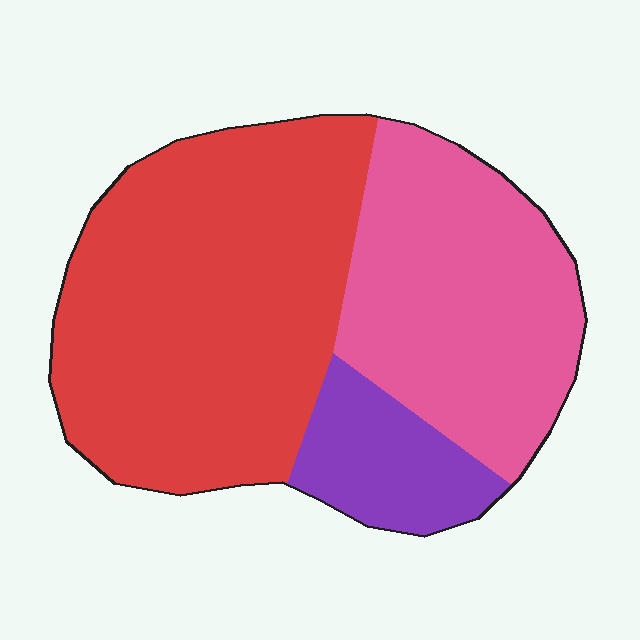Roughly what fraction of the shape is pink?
Pink takes up between a third and a half of the shape.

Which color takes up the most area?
Red, at roughly 55%.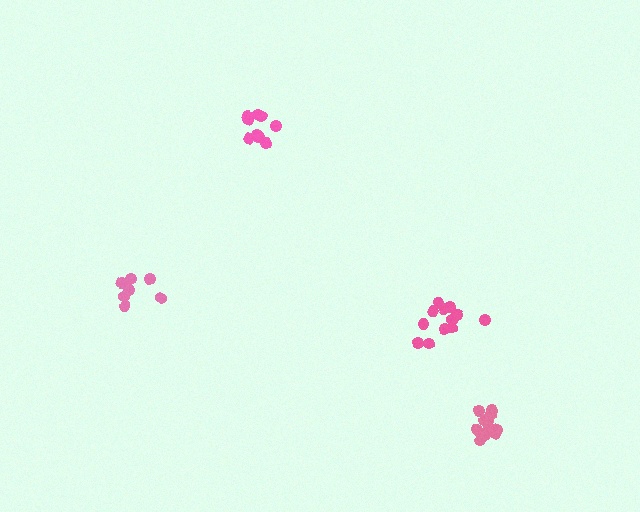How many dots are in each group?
Group 1: 7 dots, Group 2: 9 dots, Group 3: 12 dots, Group 4: 12 dots (40 total).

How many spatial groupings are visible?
There are 4 spatial groupings.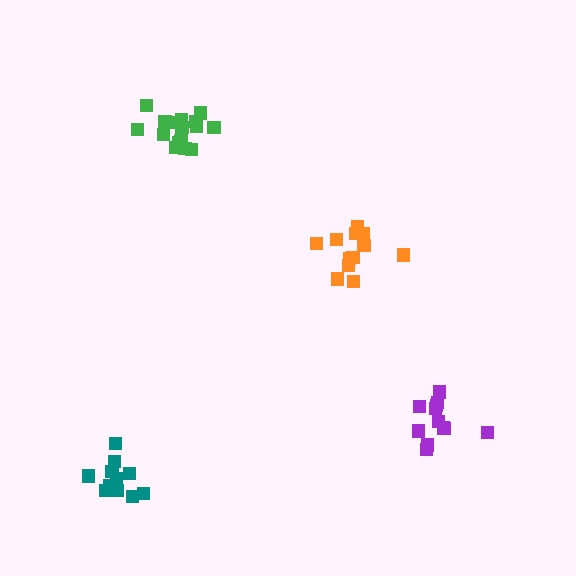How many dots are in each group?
Group 1: 11 dots, Group 2: 12 dots, Group 3: 12 dots, Group 4: 16 dots (51 total).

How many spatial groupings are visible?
There are 4 spatial groupings.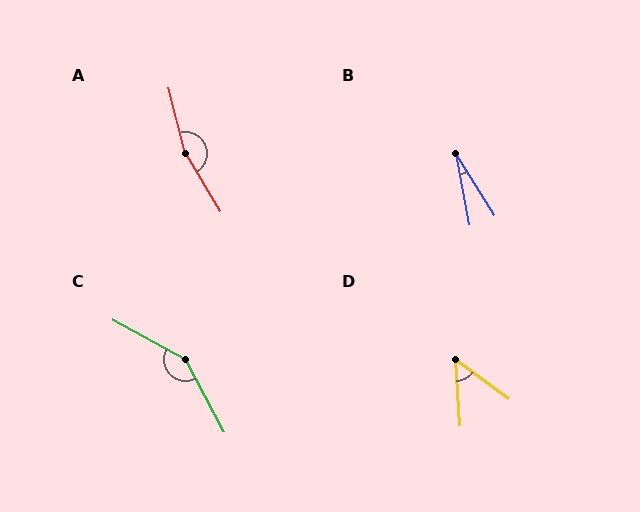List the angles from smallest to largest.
B (21°), D (49°), C (146°), A (164°).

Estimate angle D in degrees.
Approximately 49 degrees.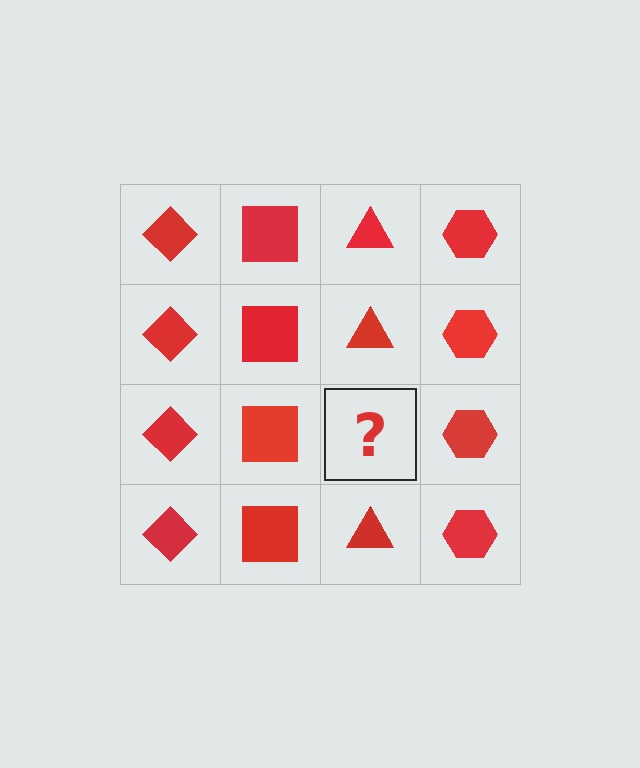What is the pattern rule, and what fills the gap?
The rule is that each column has a consistent shape. The gap should be filled with a red triangle.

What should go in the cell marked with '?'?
The missing cell should contain a red triangle.